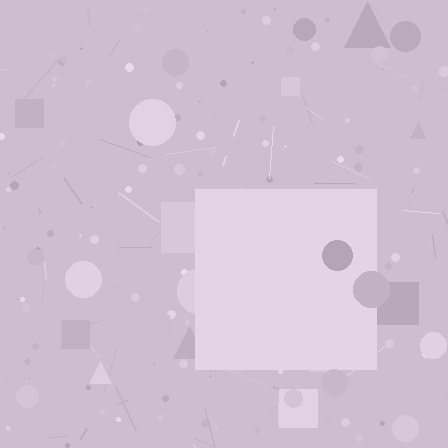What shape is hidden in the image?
A square is hidden in the image.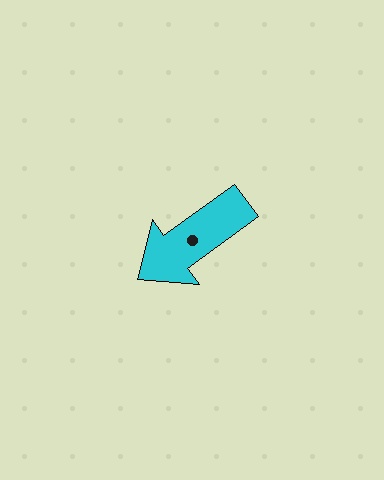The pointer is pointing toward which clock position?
Roughly 8 o'clock.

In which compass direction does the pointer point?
Southwest.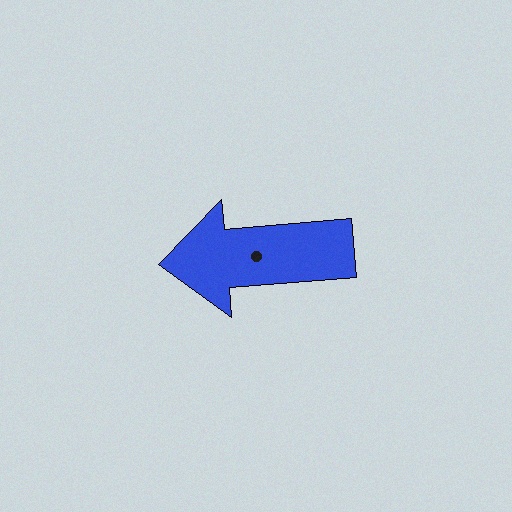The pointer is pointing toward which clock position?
Roughly 9 o'clock.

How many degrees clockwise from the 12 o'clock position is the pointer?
Approximately 265 degrees.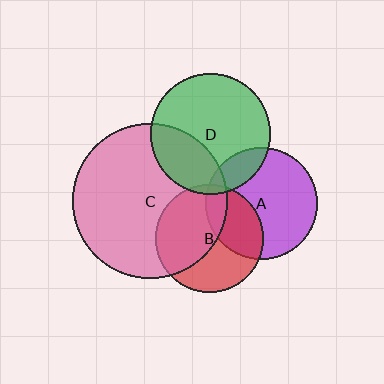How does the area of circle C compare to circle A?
Approximately 1.9 times.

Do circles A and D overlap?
Yes.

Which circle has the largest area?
Circle C (pink).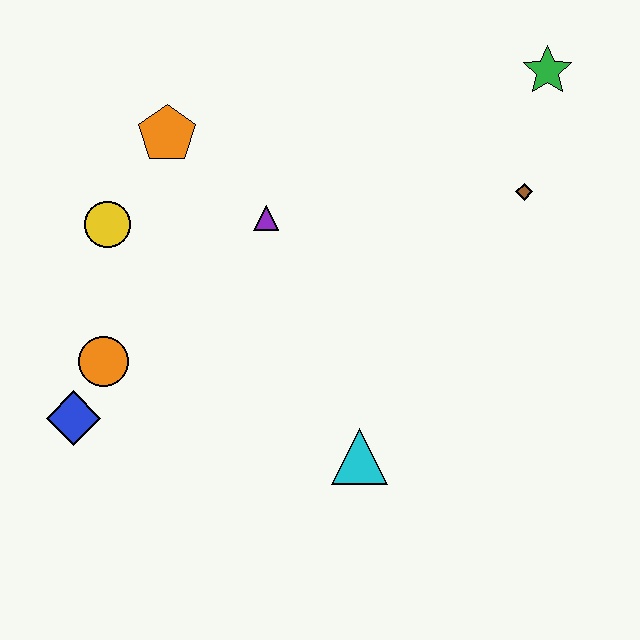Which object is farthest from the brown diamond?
The blue diamond is farthest from the brown diamond.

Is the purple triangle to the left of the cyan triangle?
Yes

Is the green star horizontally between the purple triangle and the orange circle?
No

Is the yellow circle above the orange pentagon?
No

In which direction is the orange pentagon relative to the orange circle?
The orange pentagon is above the orange circle.